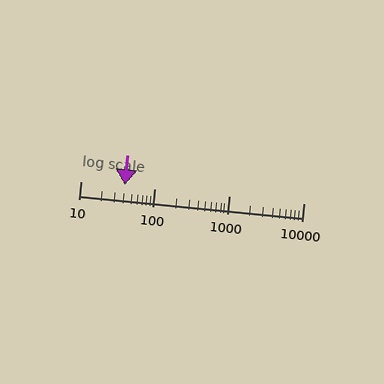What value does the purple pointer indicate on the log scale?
The pointer indicates approximately 39.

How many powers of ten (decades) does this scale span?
The scale spans 3 decades, from 10 to 10000.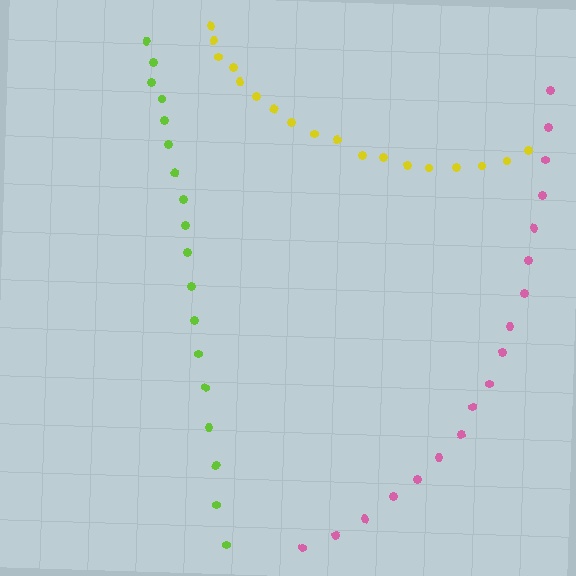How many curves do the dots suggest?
There are 3 distinct paths.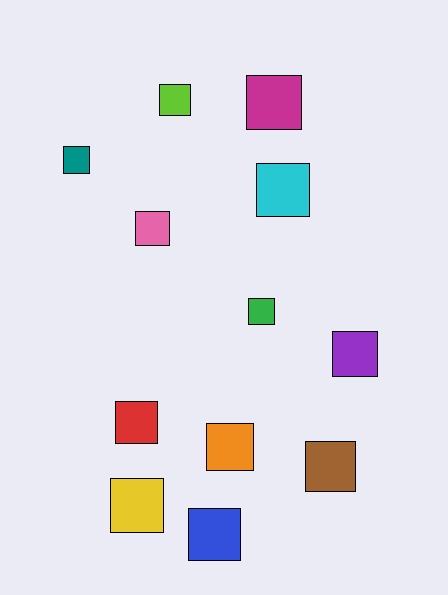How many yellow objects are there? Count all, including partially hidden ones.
There is 1 yellow object.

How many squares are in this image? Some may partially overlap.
There are 12 squares.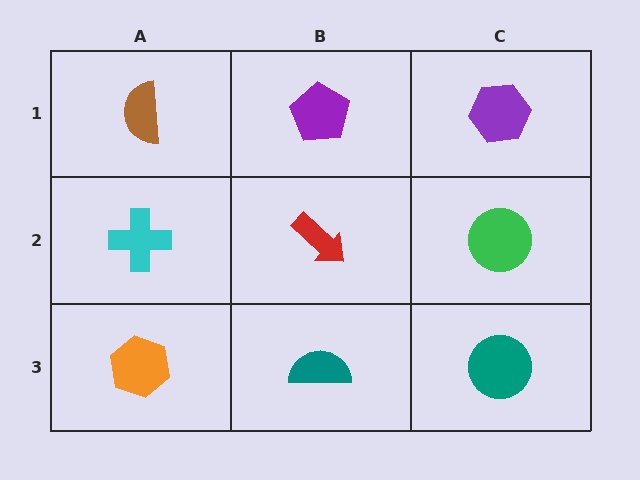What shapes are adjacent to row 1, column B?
A red arrow (row 2, column B), a brown semicircle (row 1, column A), a purple hexagon (row 1, column C).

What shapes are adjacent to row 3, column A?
A cyan cross (row 2, column A), a teal semicircle (row 3, column B).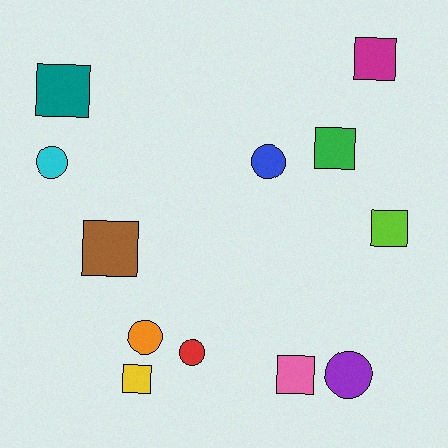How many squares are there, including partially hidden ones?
There are 7 squares.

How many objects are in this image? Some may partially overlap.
There are 12 objects.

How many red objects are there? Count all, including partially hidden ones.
There is 1 red object.